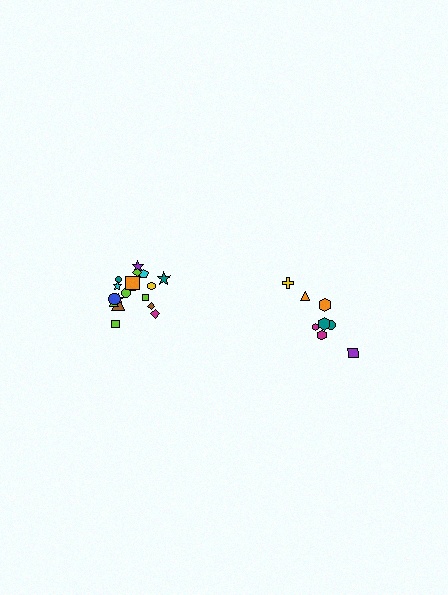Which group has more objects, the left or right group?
The left group.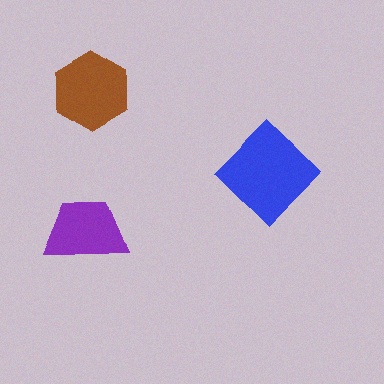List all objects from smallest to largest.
The purple trapezoid, the brown hexagon, the blue diamond.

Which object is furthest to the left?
The purple trapezoid is leftmost.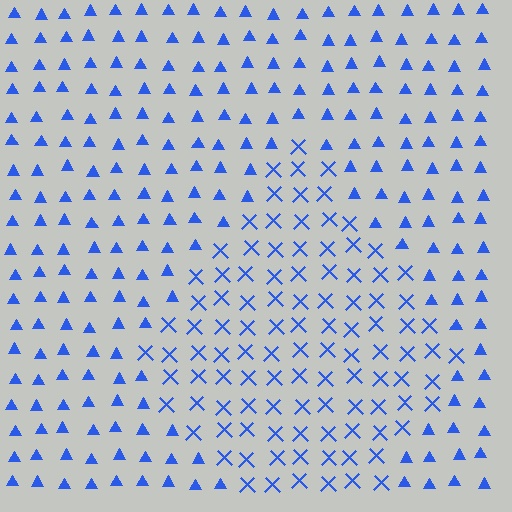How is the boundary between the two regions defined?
The boundary is defined by a change in element shape: X marks inside vs. triangles outside. All elements share the same color and spacing.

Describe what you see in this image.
The image is filled with small blue elements arranged in a uniform grid. A diamond-shaped region contains X marks, while the surrounding area contains triangles. The boundary is defined purely by the change in element shape.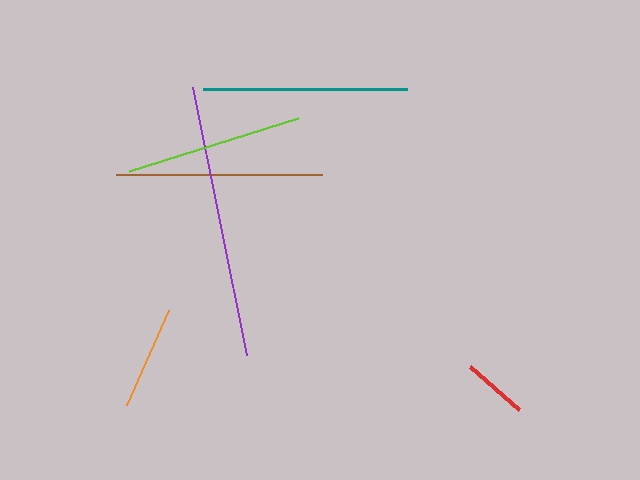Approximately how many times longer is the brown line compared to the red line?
The brown line is approximately 3.2 times the length of the red line.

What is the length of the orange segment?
The orange segment is approximately 104 pixels long.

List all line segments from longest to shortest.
From longest to shortest: purple, brown, teal, lime, orange, red.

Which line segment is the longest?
The purple line is the longest at approximately 273 pixels.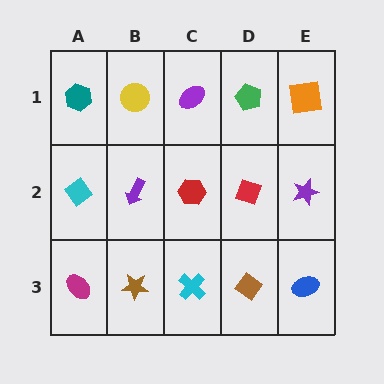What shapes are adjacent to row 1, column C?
A red hexagon (row 2, column C), a yellow circle (row 1, column B), a green pentagon (row 1, column D).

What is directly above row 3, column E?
A purple star.